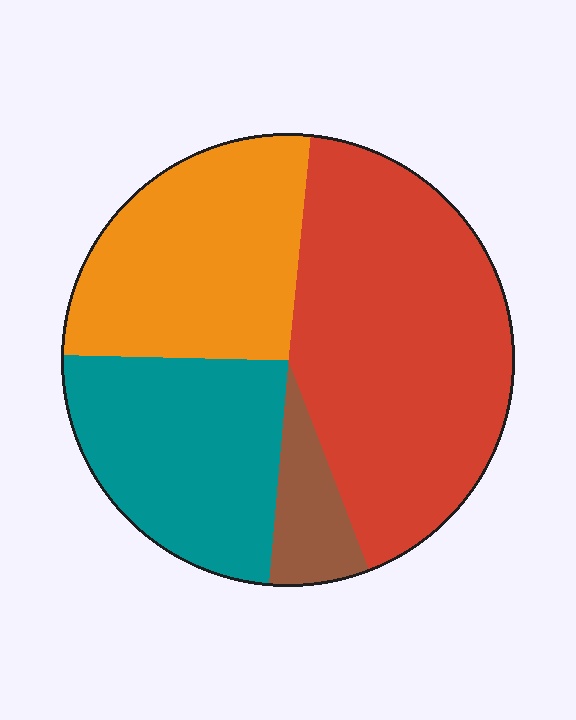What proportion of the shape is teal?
Teal covers 24% of the shape.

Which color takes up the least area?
Brown, at roughly 5%.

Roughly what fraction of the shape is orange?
Orange covers around 25% of the shape.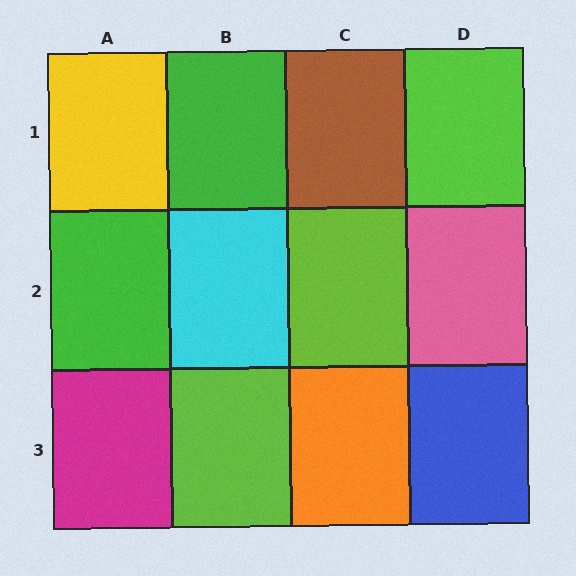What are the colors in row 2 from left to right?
Green, cyan, lime, pink.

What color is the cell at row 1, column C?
Brown.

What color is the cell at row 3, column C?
Orange.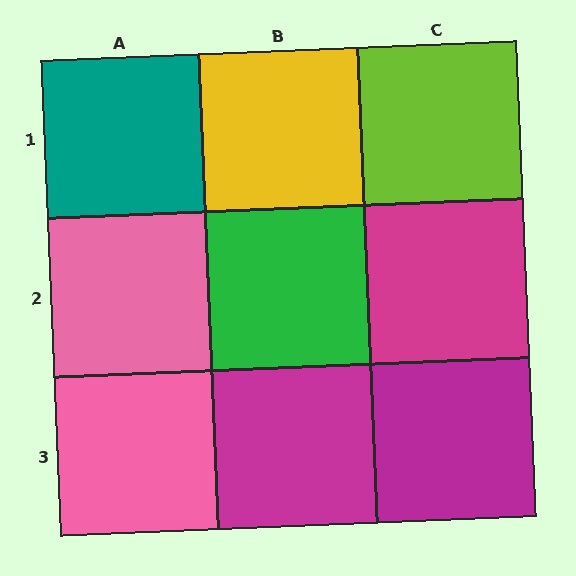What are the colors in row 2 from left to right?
Pink, green, magenta.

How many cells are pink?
2 cells are pink.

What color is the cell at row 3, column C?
Magenta.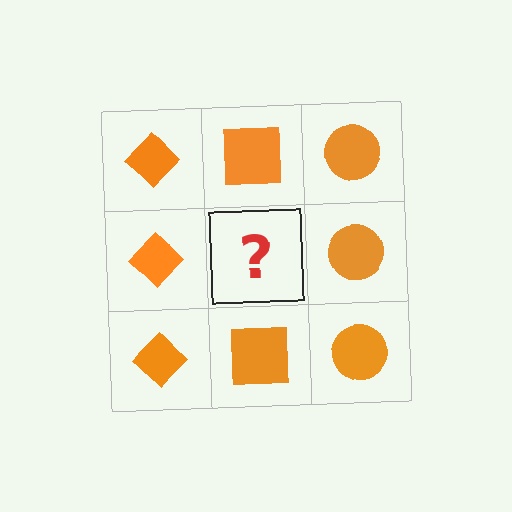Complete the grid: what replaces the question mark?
The question mark should be replaced with an orange square.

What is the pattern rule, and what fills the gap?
The rule is that each column has a consistent shape. The gap should be filled with an orange square.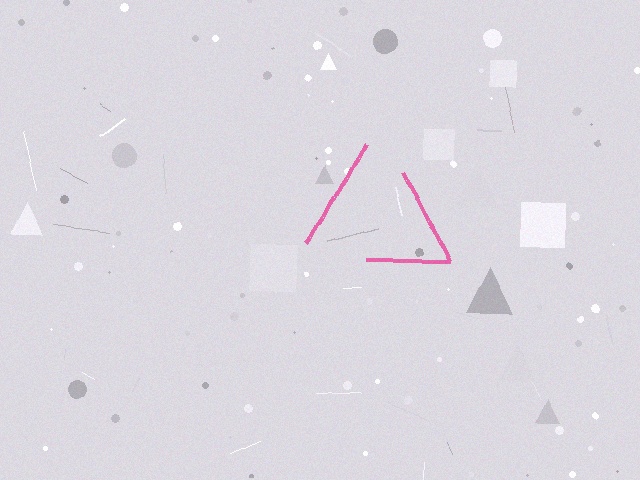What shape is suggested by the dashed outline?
The dashed outline suggests a triangle.